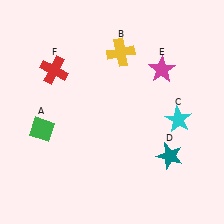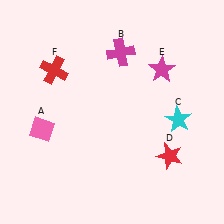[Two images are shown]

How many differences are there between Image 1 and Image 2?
There are 3 differences between the two images.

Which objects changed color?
A changed from green to pink. B changed from yellow to magenta. D changed from teal to red.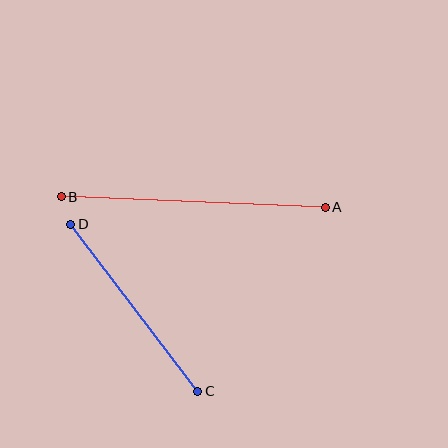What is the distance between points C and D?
The distance is approximately 210 pixels.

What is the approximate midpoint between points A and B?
The midpoint is at approximately (193, 202) pixels.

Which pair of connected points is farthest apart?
Points A and B are farthest apart.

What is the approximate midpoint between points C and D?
The midpoint is at approximately (134, 308) pixels.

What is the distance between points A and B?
The distance is approximately 264 pixels.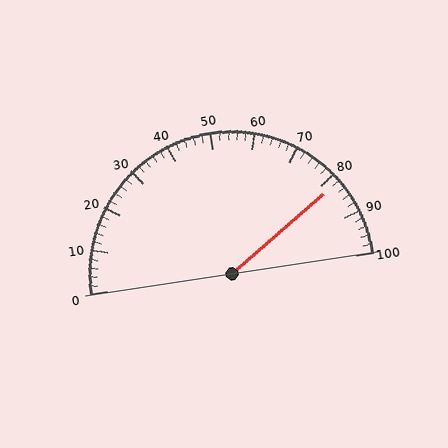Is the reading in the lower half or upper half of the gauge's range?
The reading is in the upper half of the range (0 to 100).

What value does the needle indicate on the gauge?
The needle indicates approximately 82.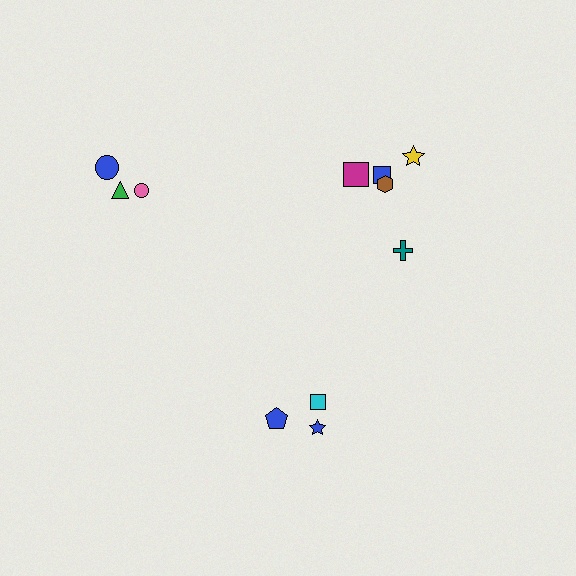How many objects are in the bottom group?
There are 3 objects.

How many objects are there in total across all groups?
There are 11 objects.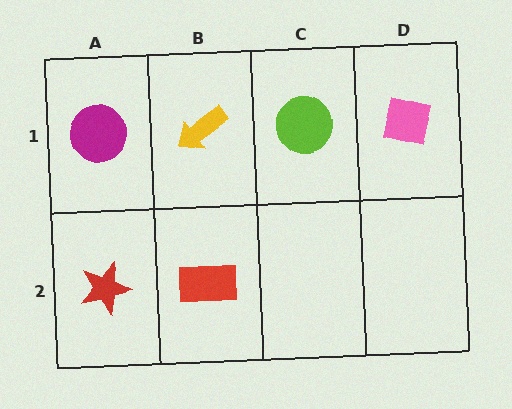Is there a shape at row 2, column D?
No, that cell is empty.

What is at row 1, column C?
A lime circle.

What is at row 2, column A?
A red star.